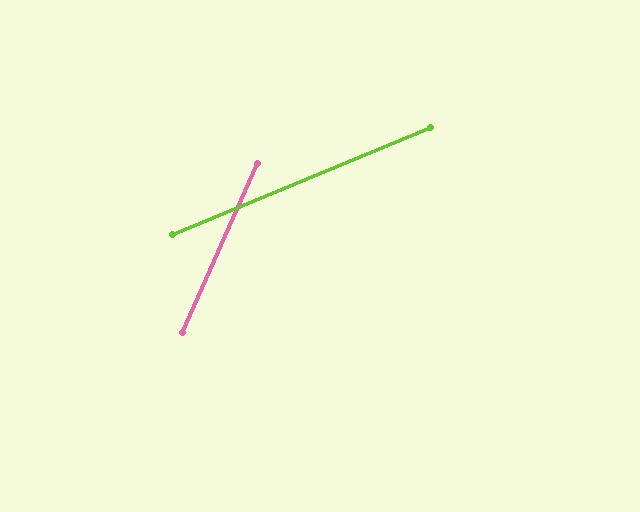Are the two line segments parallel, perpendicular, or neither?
Neither parallel nor perpendicular — they differ by about 44°.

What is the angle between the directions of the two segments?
Approximately 44 degrees.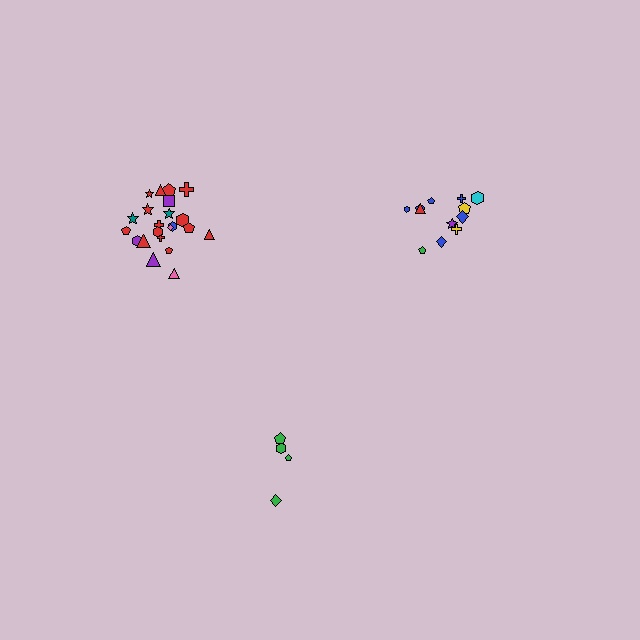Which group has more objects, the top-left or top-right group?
The top-left group.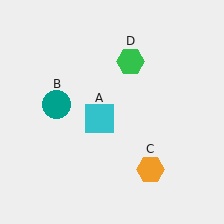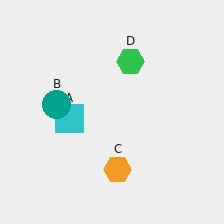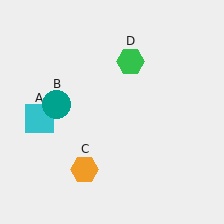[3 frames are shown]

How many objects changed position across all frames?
2 objects changed position: cyan square (object A), orange hexagon (object C).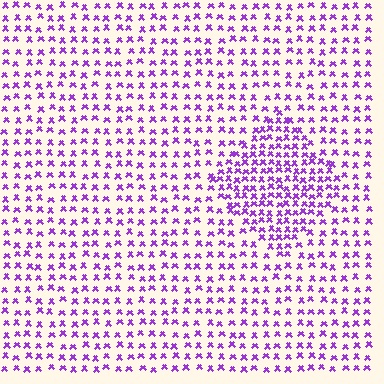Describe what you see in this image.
The image contains small purple elements arranged at two different densities. A diamond-shaped region is visible where the elements are more densely packed than the surrounding area.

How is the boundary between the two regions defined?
The boundary is defined by a change in element density (approximately 1.8x ratio). All elements are the same color, size, and shape.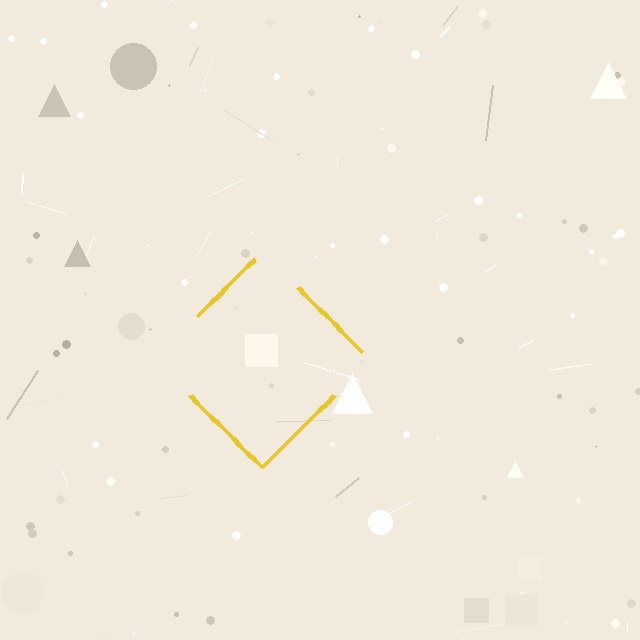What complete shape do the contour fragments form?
The contour fragments form a diamond.